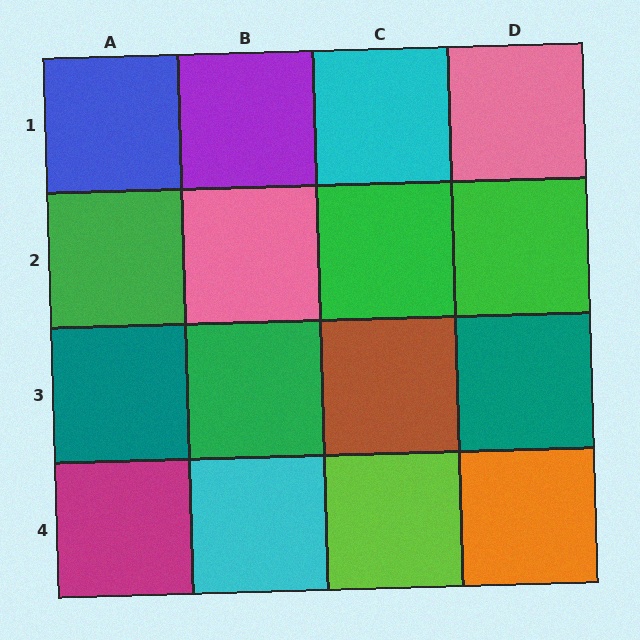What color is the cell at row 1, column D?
Pink.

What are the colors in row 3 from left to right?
Teal, green, brown, teal.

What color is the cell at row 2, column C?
Green.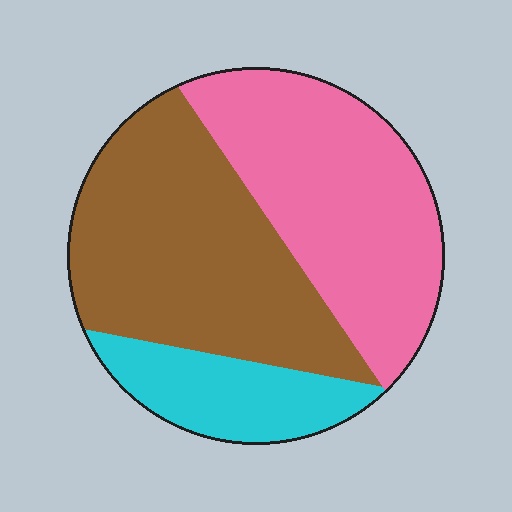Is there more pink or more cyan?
Pink.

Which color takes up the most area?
Brown, at roughly 45%.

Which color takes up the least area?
Cyan, at roughly 15%.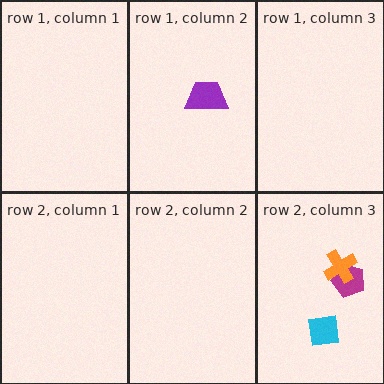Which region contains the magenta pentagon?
The row 2, column 3 region.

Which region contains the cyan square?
The row 2, column 3 region.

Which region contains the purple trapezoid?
The row 1, column 2 region.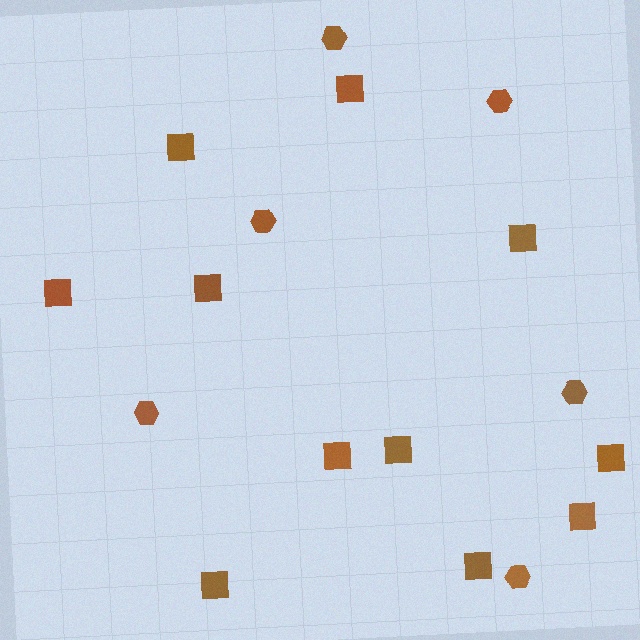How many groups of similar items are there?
There are 2 groups: one group of hexagons (6) and one group of squares (11).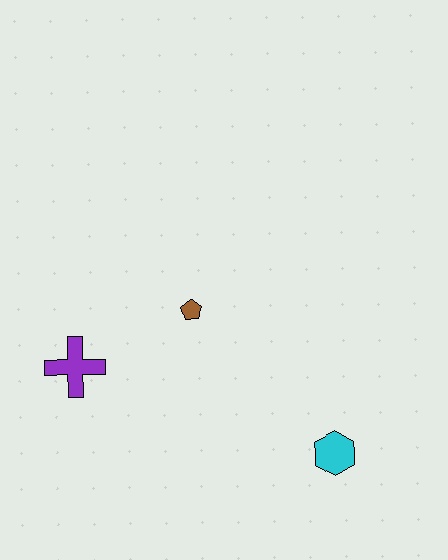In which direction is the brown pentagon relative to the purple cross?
The brown pentagon is to the right of the purple cross.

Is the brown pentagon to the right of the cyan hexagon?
No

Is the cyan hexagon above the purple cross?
No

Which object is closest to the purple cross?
The brown pentagon is closest to the purple cross.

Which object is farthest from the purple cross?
The cyan hexagon is farthest from the purple cross.